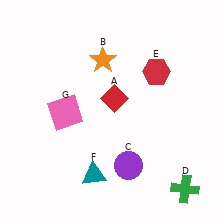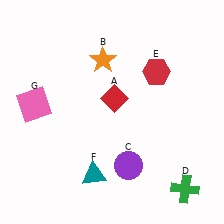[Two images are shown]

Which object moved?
The pink square (G) moved left.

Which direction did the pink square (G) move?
The pink square (G) moved left.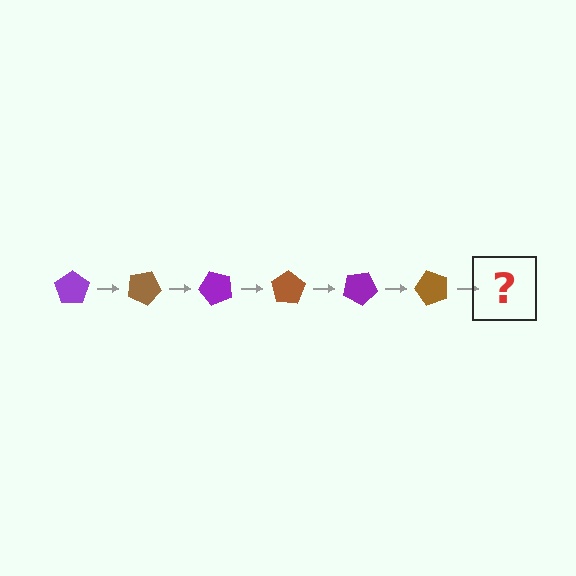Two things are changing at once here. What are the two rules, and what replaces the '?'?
The two rules are that it rotates 25 degrees each step and the color cycles through purple and brown. The '?' should be a purple pentagon, rotated 150 degrees from the start.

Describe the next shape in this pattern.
It should be a purple pentagon, rotated 150 degrees from the start.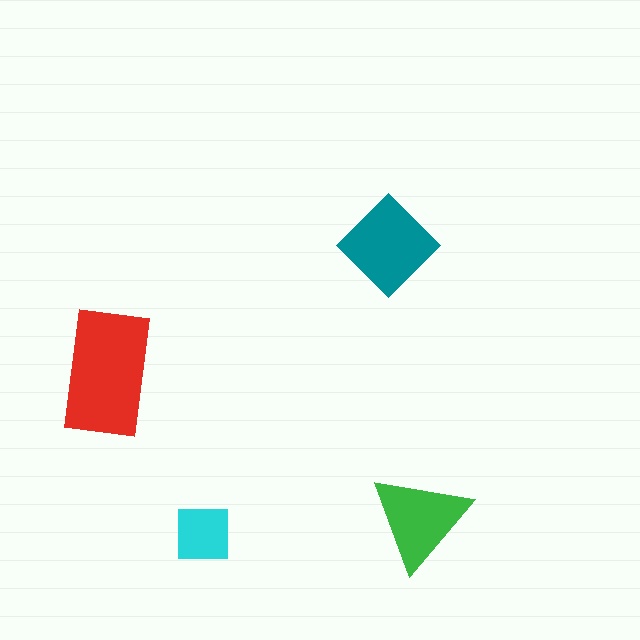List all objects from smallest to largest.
The cyan square, the green triangle, the teal diamond, the red rectangle.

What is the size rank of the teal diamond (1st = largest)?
2nd.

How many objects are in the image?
There are 4 objects in the image.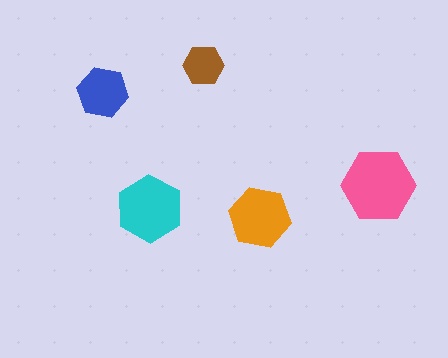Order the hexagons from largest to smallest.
the pink one, the cyan one, the orange one, the blue one, the brown one.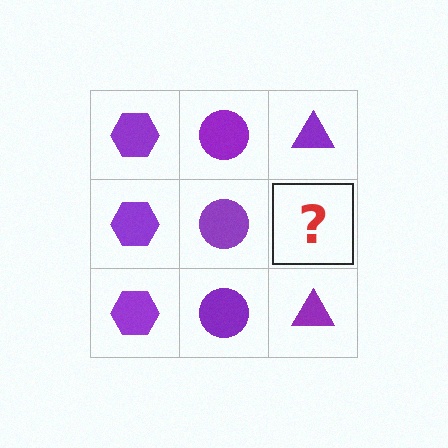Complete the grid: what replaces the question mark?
The question mark should be replaced with a purple triangle.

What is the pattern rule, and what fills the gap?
The rule is that each column has a consistent shape. The gap should be filled with a purple triangle.